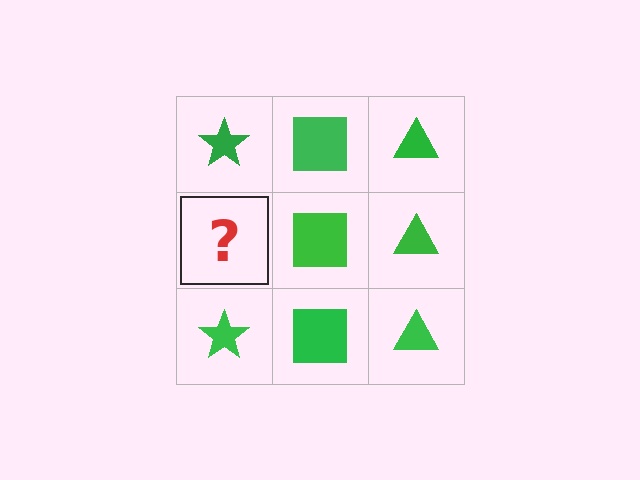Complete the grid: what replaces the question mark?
The question mark should be replaced with a green star.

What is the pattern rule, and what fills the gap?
The rule is that each column has a consistent shape. The gap should be filled with a green star.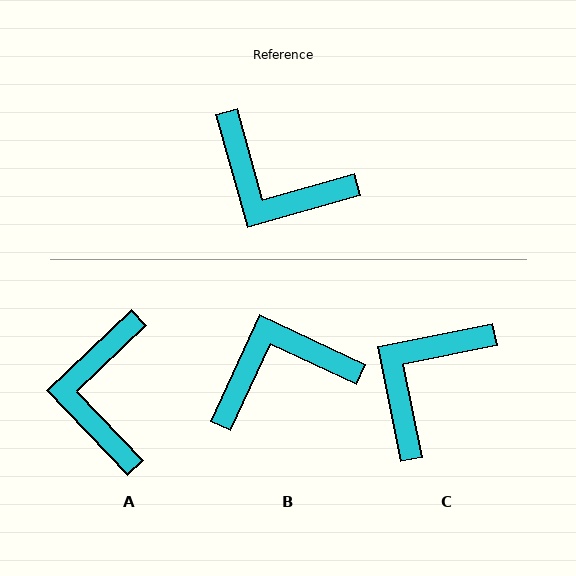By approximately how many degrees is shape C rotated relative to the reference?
Approximately 95 degrees clockwise.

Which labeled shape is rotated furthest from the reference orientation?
B, about 131 degrees away.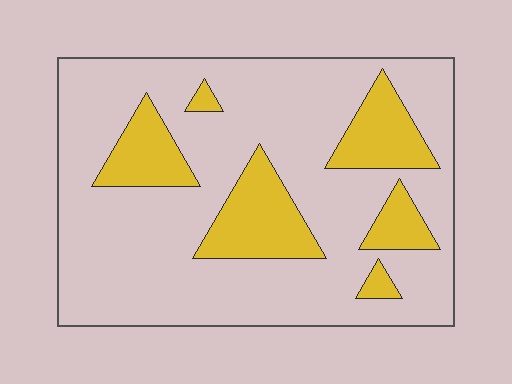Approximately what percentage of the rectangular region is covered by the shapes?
Approximately 20%.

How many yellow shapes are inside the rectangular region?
6.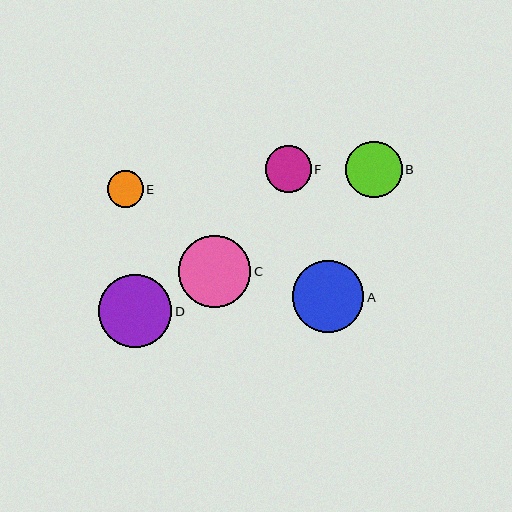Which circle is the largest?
Circle D is the largest with a size of approximately 73 pixels.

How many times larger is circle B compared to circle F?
Circle B is approximately 1.2 times the size of circle F.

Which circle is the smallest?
Circle E is the smallest with a size of approximately 36 pixels.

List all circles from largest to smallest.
From largest to smallest: D, C, A, B, F, E.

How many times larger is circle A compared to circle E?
Circle A is approximately 2.0 times the size of circle E.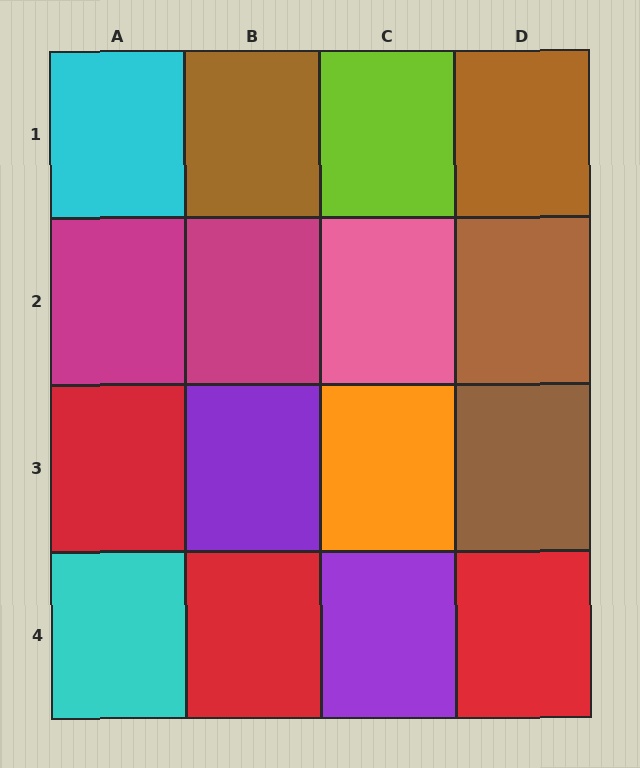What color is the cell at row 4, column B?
Red.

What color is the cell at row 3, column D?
Brown.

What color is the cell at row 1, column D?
Brown.